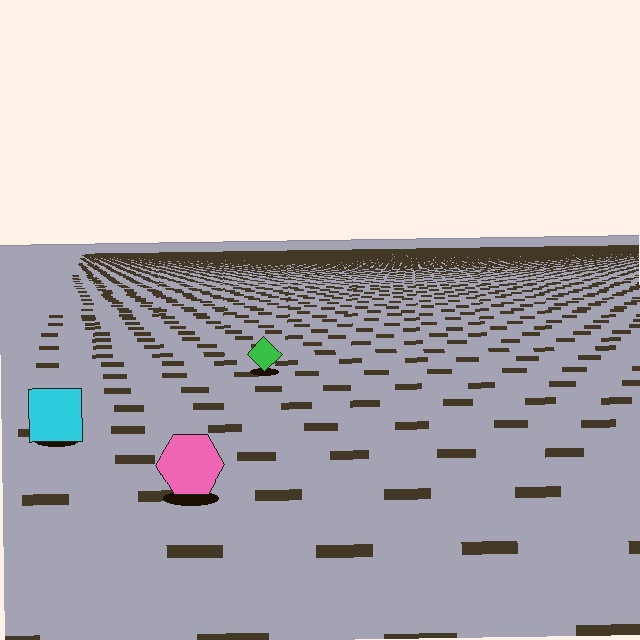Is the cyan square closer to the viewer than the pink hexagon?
No. The pink hexagon is closer — you can tell from the texture gradient: the ground texture is coarser near it.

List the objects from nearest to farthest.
From nearest to farthest: the pink hexagon, the cyan square, the green diamond.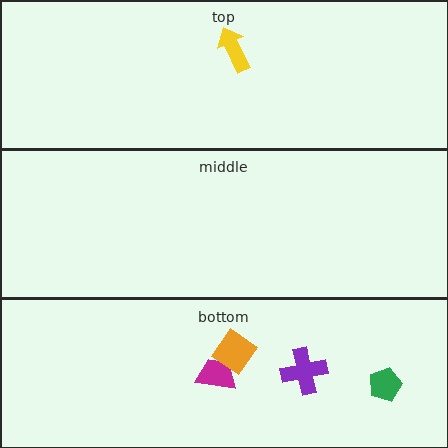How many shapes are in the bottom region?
4.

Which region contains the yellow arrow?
The top region.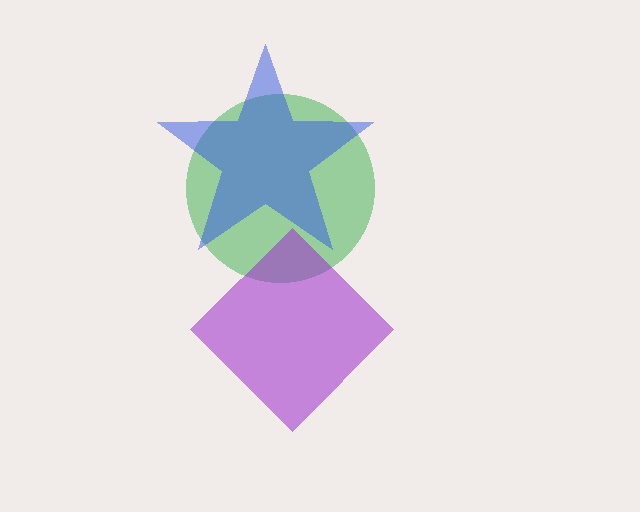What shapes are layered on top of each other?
The layered shapes are: a green circle, a blue star, a purple diamond.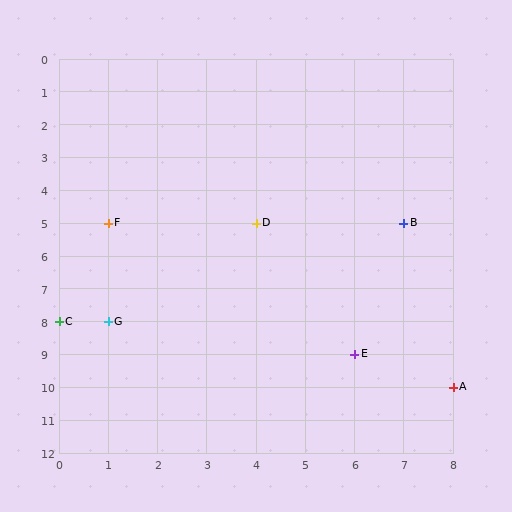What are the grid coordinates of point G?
Point G is at grid coordinates (1, 8).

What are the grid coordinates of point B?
Point B is at grid coordinates (7, 5).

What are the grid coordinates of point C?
Point C is at grid coordinates (0, 8).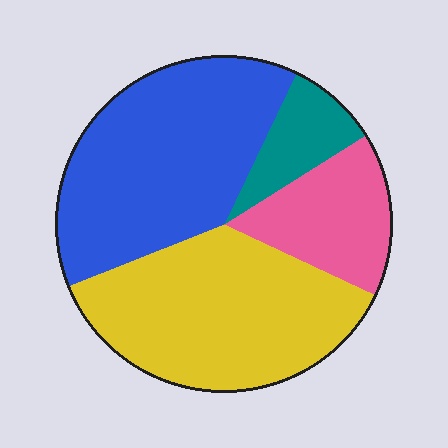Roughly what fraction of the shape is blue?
Blue covers around 40% of the shape.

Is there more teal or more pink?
Pink.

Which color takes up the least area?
Teal, at roughly 10%.